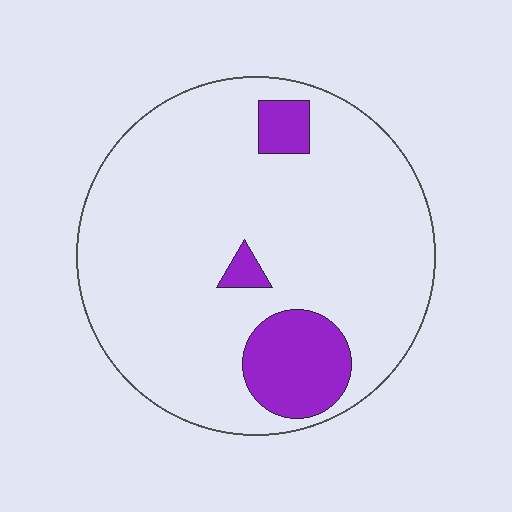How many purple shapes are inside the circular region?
3.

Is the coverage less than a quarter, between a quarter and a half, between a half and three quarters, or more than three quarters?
Less than a quarter.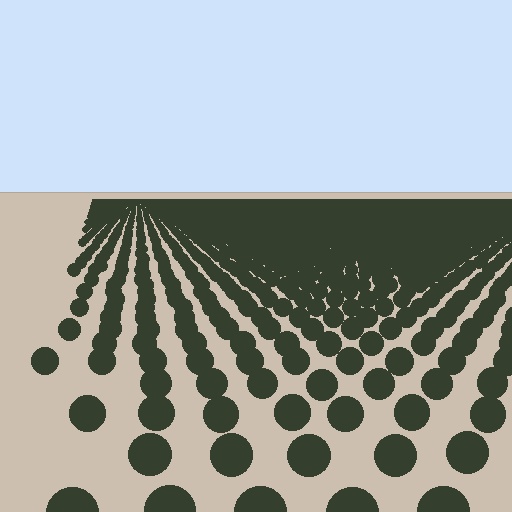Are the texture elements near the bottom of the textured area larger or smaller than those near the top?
Larger. Near the bottom, elements are closer to the viewer and appear at a bigger on-screen size.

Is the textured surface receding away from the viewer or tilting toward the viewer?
The surface is receding away from the viewer. Texture elements get smaller and denser toward the top.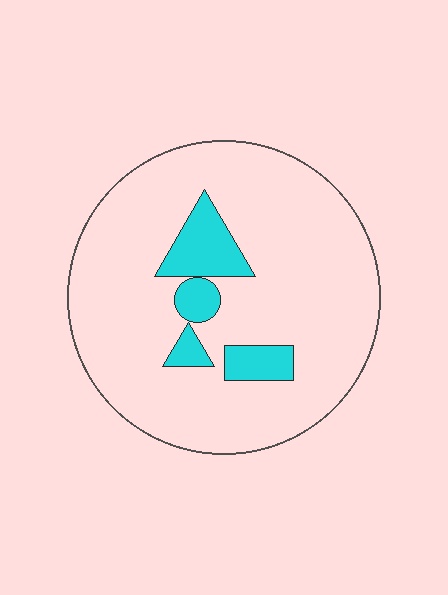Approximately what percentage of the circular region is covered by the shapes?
Approximately 15%.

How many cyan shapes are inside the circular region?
4.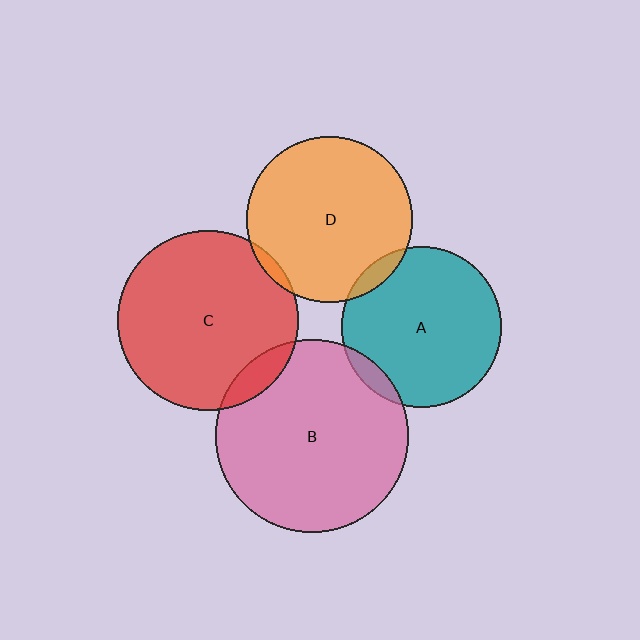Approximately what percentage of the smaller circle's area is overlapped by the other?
Approximately 10%.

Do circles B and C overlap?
Yes.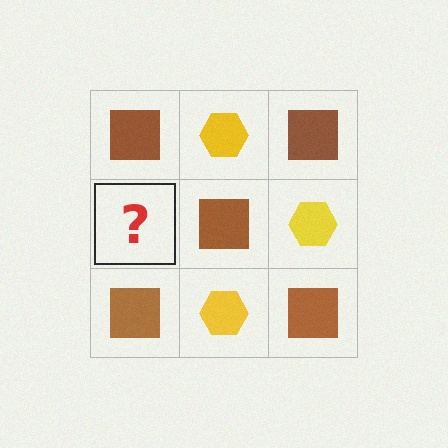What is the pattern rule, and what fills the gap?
The rule is that it alternates brown square and yellow hexagon in a checkerboard pattern. The gap should be filled with a yellow hexagon.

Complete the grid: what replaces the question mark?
The question mark should be replaced with a yellow hexagon.